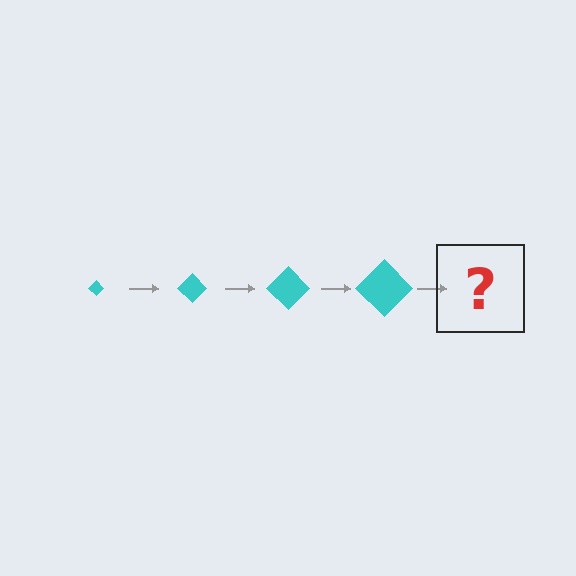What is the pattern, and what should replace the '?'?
The pattern is that the diamond gets progressively larger each step. The '?' should be a cyan diamond, larger than the previous one.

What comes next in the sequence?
The next element should be a cyan diamond, larger than the previous one.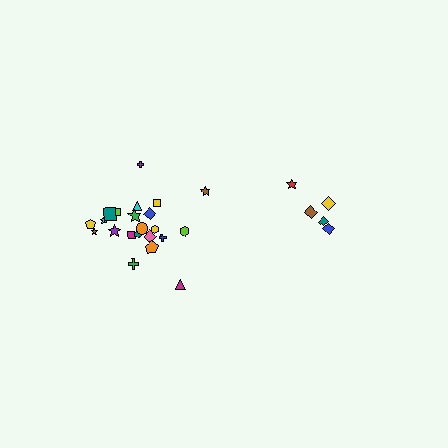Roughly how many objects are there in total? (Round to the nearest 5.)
Roughly 25 objects in total.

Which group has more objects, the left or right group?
The left group.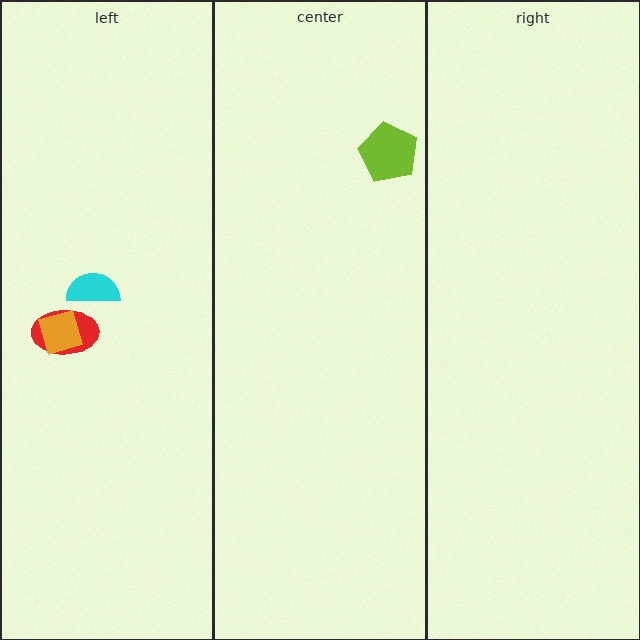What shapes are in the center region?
The lime pentagon.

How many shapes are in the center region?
1.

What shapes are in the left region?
The red ellipse, the cyan semicircle, the orange diamond.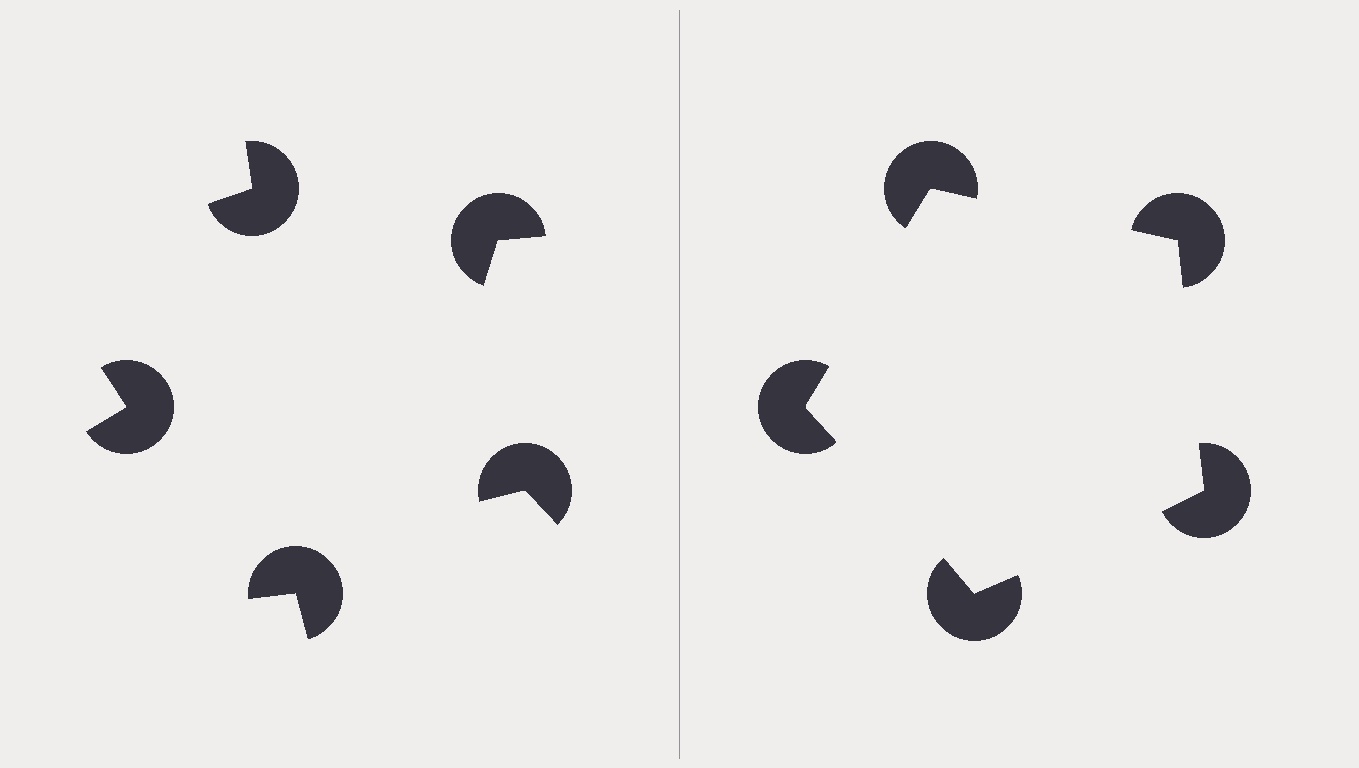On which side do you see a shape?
An illusory pentagon appears on the right side. On the left side the wedge cuts are rotated, so no coherent shape forms.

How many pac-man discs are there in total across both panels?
10 — 5 on each side.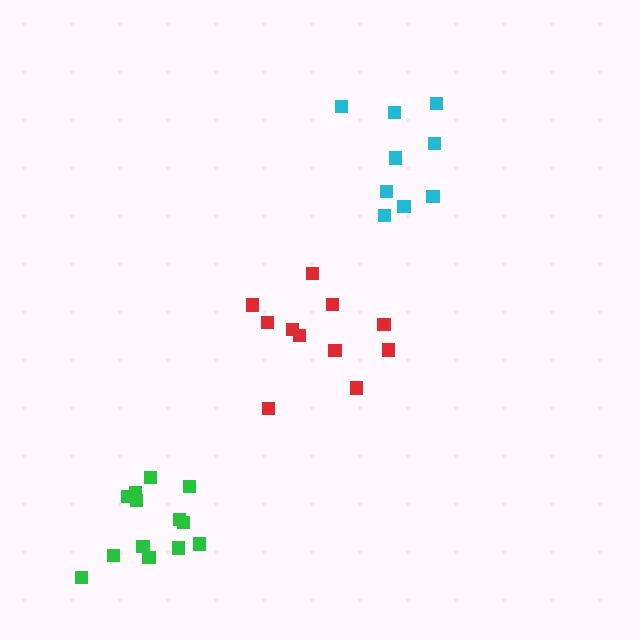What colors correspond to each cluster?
The clusters are colored: red, cyan, green.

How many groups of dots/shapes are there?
There are 3 groups.